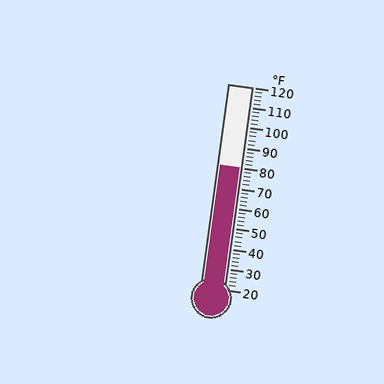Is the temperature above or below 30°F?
The temperature is above 30°F.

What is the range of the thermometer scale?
The thermometer scale ranges from 20°F to 120°F.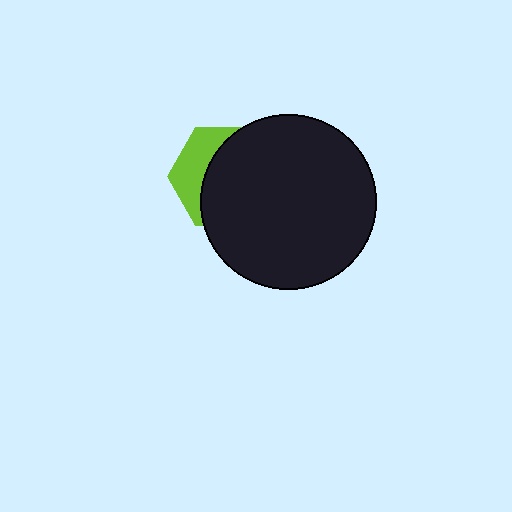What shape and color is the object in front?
The object in front is a black circle.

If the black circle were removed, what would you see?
You would see the complete lime hexagon.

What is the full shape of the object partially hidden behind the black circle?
The partially hidden object is a lime hexagon.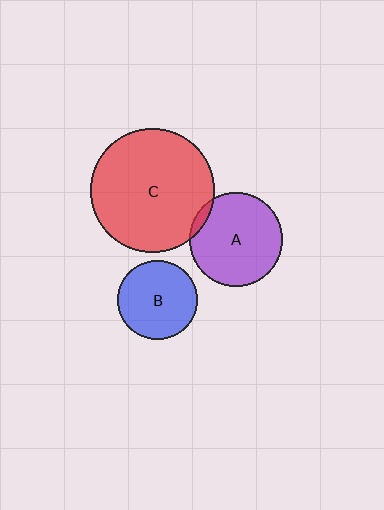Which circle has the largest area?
Circle C (red).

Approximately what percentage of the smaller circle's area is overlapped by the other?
Approximately 5%.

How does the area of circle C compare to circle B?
Approximately 2.4 times.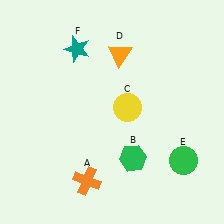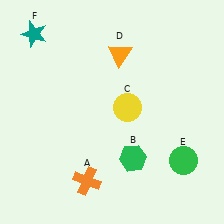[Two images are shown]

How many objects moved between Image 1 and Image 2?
1 object moved between the two images.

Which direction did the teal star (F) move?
The teal star (F) moved left.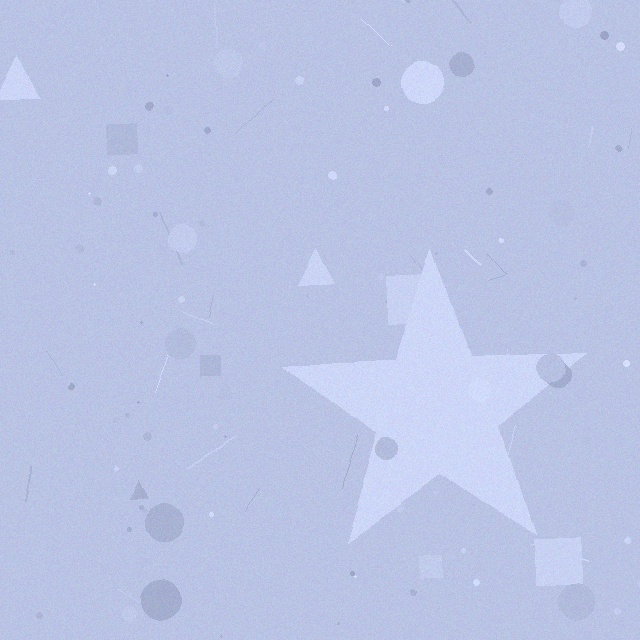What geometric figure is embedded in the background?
A star is embedded in the background.